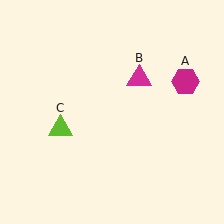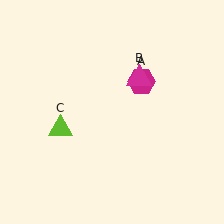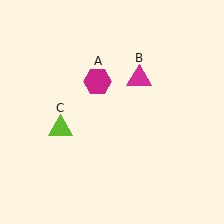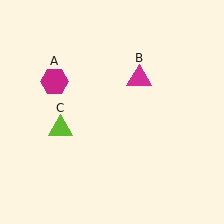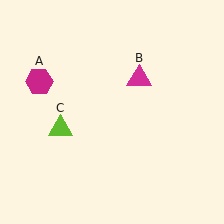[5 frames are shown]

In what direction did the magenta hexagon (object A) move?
The magenta hexagon (object A) moved left.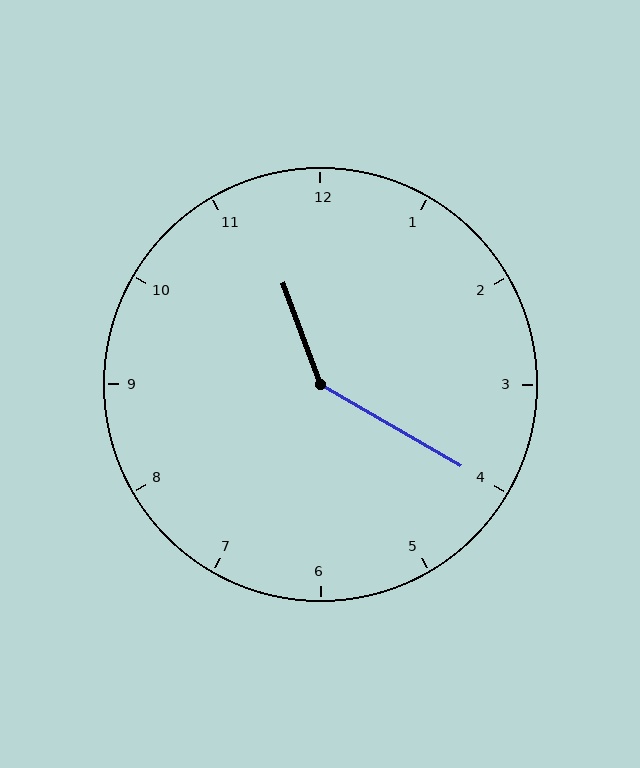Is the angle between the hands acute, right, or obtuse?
It is obtuse.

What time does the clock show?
11:20.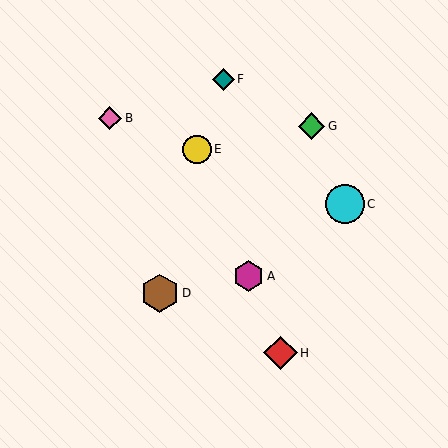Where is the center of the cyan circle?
The center of the cyan circle is at (345, 204).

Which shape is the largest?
The cyan circle (labeled C) is the largest.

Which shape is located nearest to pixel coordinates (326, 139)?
The green diamond (labeled G) at (312, 126) is nearest to that location.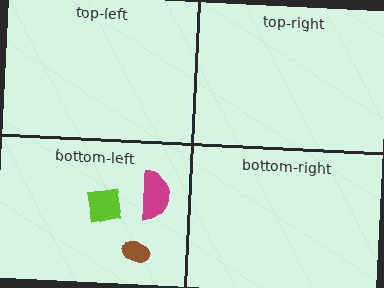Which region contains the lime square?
The bottom-left region.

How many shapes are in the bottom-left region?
3.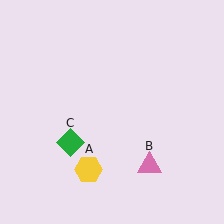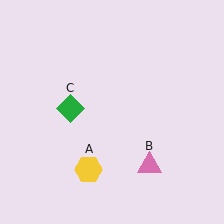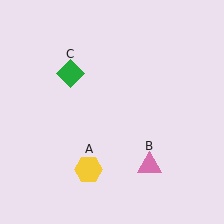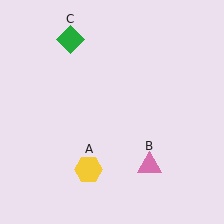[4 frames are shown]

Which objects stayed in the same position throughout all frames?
Yellow hexagon (object A) and pink triangle (object B) remained stationary.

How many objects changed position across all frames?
1 object changed position: green diamond (object C).